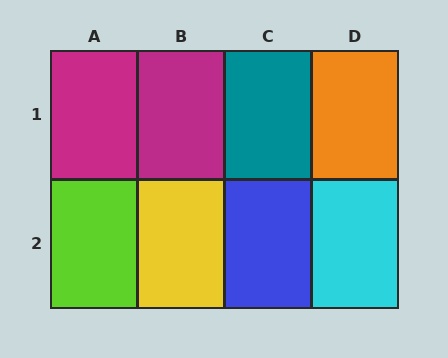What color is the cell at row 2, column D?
Cyan.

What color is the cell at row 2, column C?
Blue.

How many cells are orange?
1 cell is orange.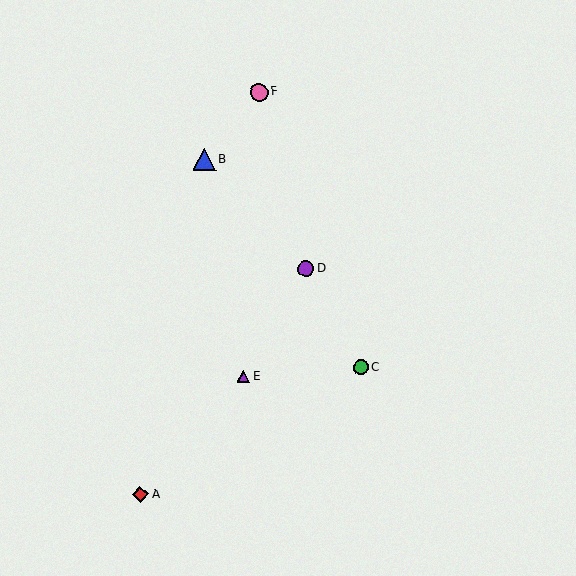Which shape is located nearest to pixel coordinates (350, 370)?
The green circle (labeled C) at (361, 367) is nearest to that location.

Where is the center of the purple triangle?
The center of the purple triangle is at (244, 376).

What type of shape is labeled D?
Shape D is a purple circle.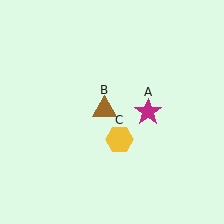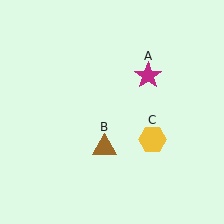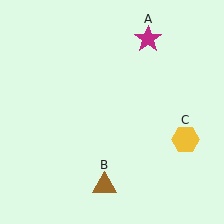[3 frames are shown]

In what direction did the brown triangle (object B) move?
The brown triangle (object B) moved down.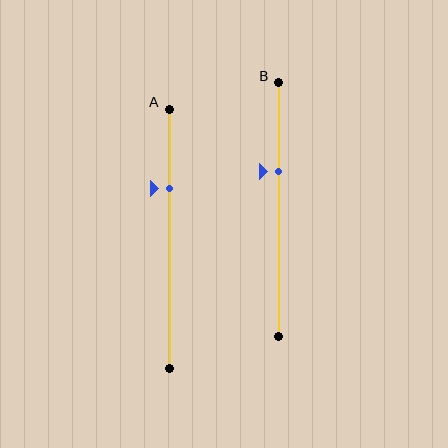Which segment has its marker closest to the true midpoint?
Segment B has its marker closest to the true midpoint.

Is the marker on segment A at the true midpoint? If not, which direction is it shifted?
No, the marker on segment A is shifted upward by about 19% of the segment length.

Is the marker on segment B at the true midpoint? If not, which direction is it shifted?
No, the marker on segment B is shifted upward by about 15% of the segment length.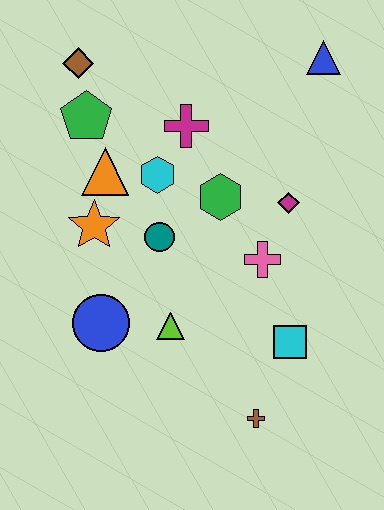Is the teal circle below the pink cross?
No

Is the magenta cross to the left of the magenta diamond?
Yes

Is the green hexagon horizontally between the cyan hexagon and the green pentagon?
No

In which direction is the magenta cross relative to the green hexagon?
The magenta cross is above the green hexagon.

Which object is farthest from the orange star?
The blue triangle is farthest from the orange star.